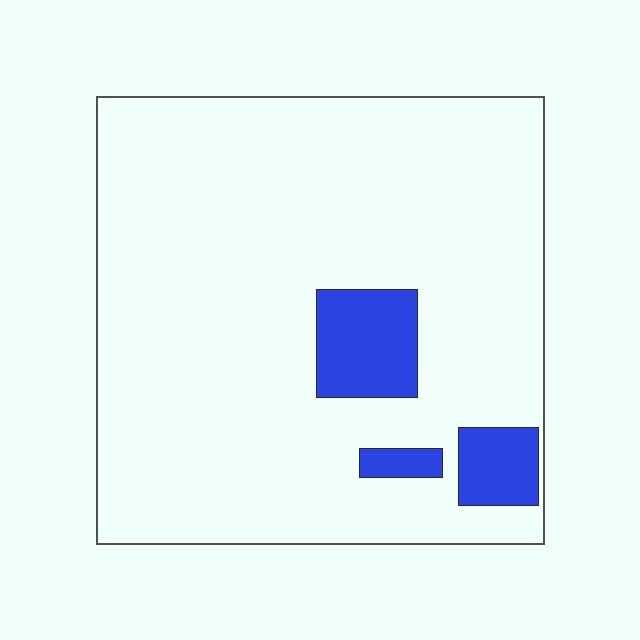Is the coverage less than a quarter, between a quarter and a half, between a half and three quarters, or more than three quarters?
Less than a quarter.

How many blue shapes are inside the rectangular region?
3.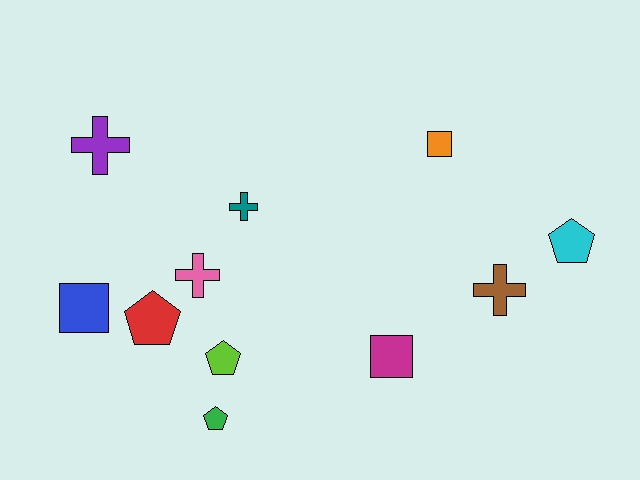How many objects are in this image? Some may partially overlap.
There are 11 objects.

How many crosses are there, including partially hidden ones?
There are 4 crosses.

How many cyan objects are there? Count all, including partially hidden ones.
There is 1 cyan object.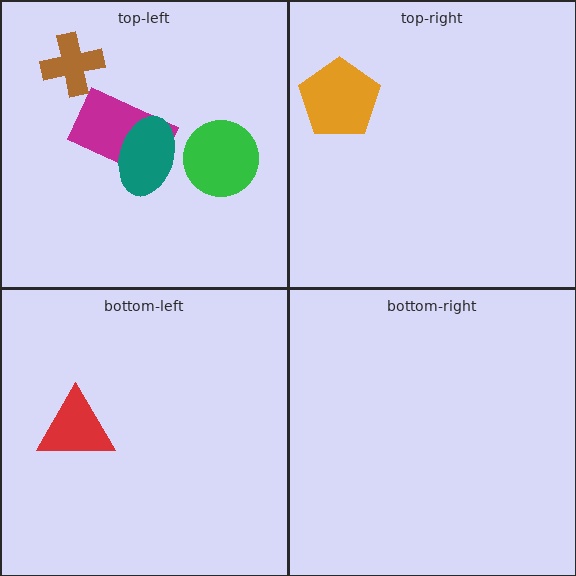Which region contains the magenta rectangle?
The top-left region.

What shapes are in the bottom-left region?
The red triangle.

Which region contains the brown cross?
The top-left region.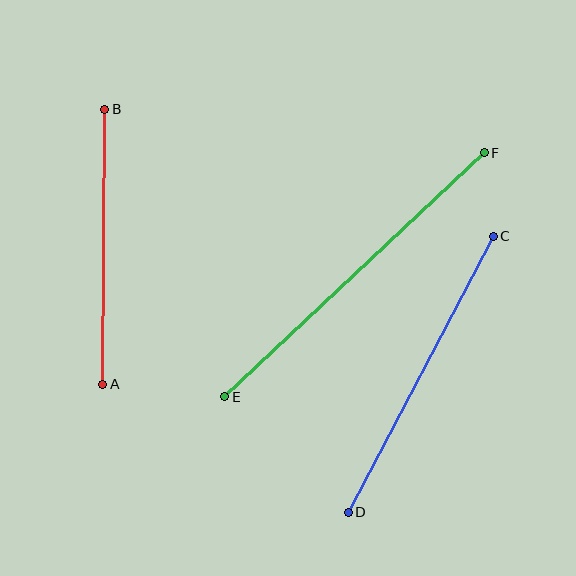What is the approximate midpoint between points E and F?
The midpoint is at approximately (354, 275) pixels.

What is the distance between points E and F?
The distance is approximately 356 pixels.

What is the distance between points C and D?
The distance is approximately 312 pixels.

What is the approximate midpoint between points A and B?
The midpoint is at approximately (104, 247) pixels.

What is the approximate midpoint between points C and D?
The midpoint is at approximately (421, 374) pixels.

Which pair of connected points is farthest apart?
Points E and F are farthest apart.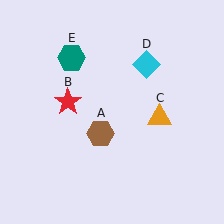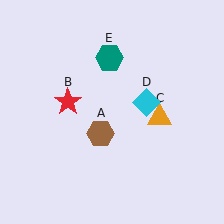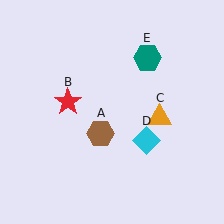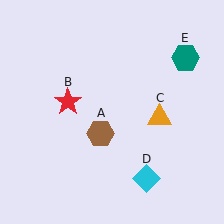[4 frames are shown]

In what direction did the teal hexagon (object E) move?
The teal hexagon (object E) moved right.